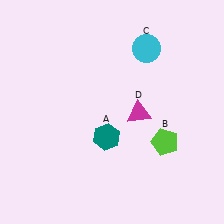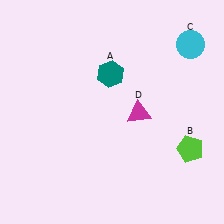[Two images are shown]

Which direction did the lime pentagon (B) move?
The lime pentagon (B) moved right.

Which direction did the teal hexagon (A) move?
The teal hexagon (A) moved up.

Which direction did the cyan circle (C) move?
The cyan circle (C) moved right.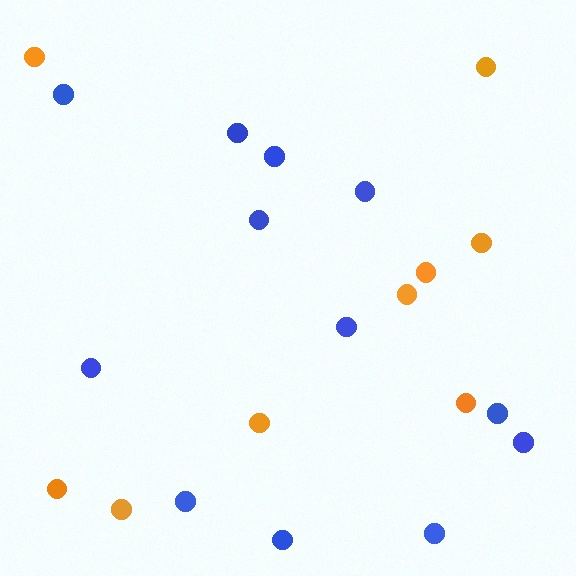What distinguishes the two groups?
There are 2 groups: one group of orange circles (9) and one group of blue circles (12).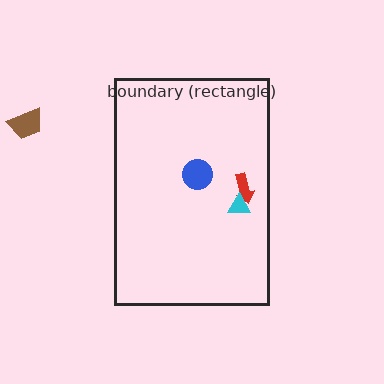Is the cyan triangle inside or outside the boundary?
Inside.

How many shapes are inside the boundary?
3 inside, 1 outside.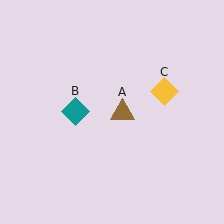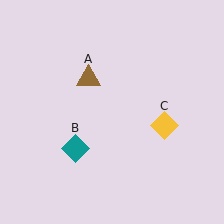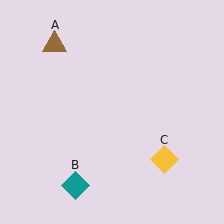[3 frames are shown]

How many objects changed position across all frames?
3 objects changed position: brown triangle (object A), teal diamond (object B), yellow diamond (object C).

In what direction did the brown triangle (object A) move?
The brown triangle (object A) moved up and to the left.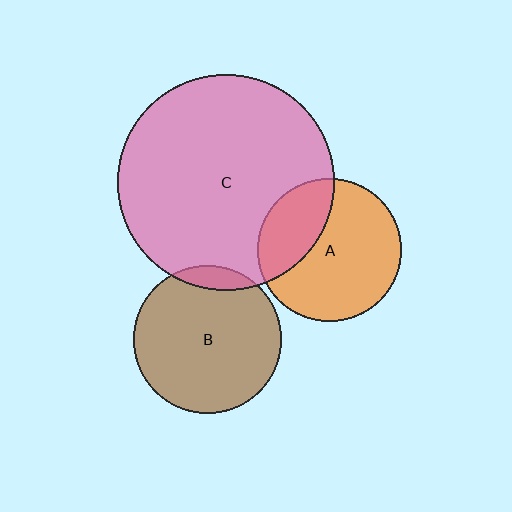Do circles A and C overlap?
Yes.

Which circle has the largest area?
Circle C (pink).